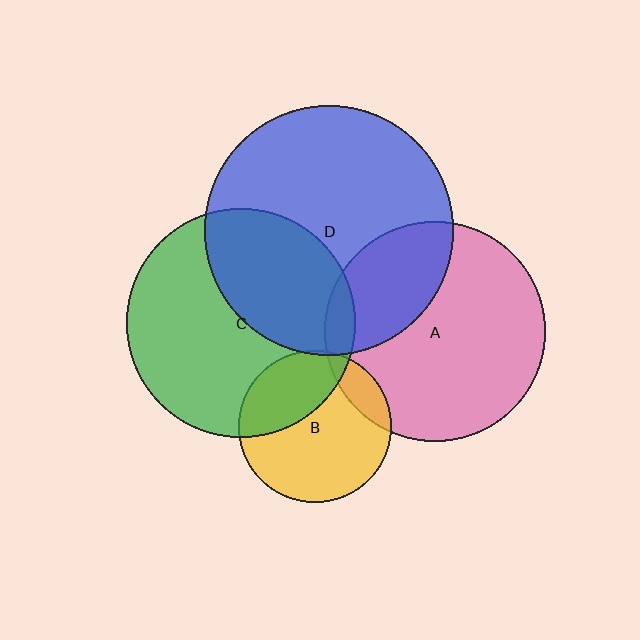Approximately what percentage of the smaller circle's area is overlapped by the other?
Approximately 40%.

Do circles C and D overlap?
Yes.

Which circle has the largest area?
Circle D (blue).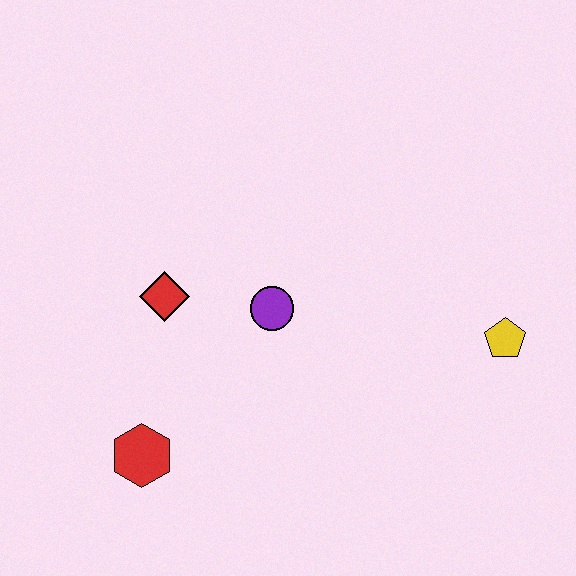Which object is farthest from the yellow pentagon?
The red hexagon is farthest from the yellow pentagon.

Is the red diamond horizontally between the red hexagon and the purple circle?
Yes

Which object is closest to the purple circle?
The red diamond is closest to the purple circle.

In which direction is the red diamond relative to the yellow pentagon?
The red diamond is to the left of the yellow pentagon.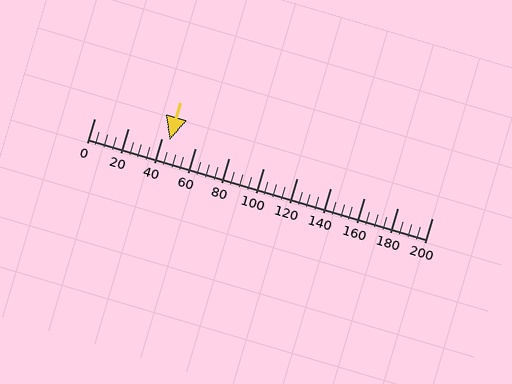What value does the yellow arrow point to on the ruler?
The yellow arrow points to approximately 45.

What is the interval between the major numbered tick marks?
The major tick marks are spaced 20 units apart.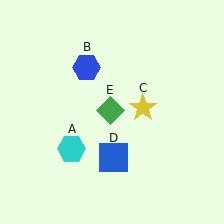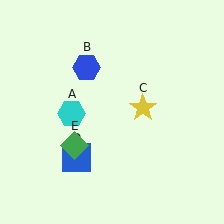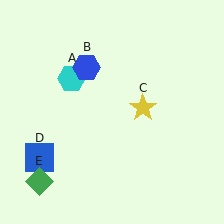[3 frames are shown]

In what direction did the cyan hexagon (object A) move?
The cyan hexagon (object A) moved up.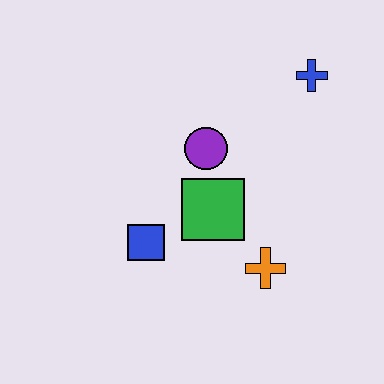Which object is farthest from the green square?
The blue cross is farthest from the green square.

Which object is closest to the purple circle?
The green square is closest to the purple circle.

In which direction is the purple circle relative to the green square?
The purple circle is above the green square.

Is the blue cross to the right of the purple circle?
Yes